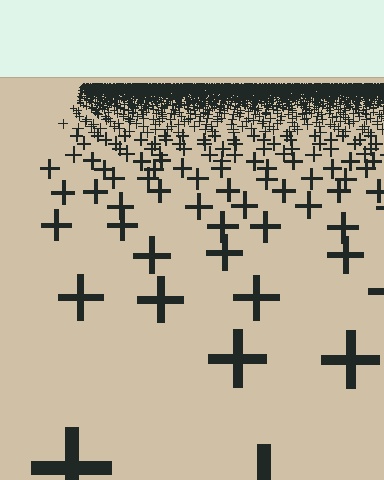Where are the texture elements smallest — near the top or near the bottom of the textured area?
Near the top.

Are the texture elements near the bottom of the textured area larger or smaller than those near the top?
Larger. Near the bottom, elements are closer to the viewer and appear at a bigger on-screen size.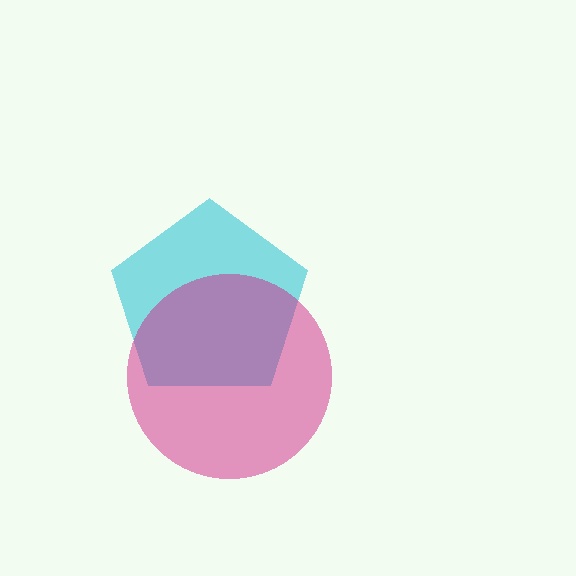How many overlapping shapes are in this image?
There are 2 overlapping shapes in the image.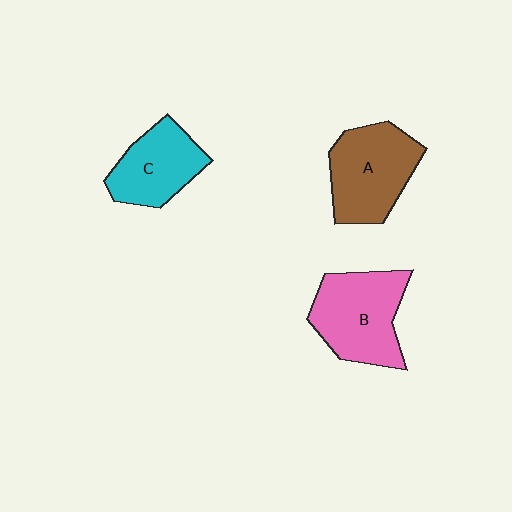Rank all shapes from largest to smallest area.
From largest to smallest: B (pink), A (brown), C (cyan).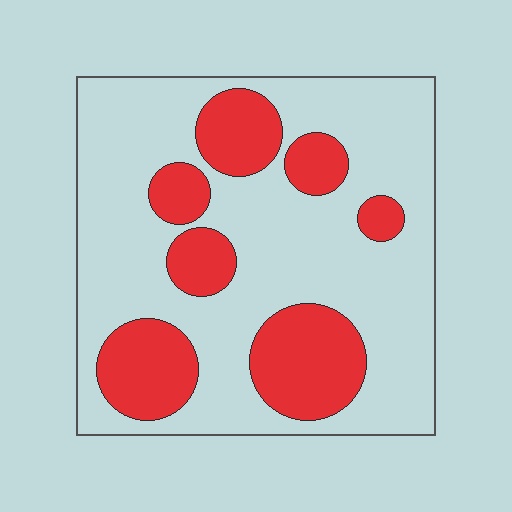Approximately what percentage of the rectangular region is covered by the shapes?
Approximately 30%.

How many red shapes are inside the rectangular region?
7.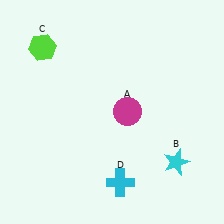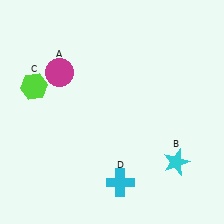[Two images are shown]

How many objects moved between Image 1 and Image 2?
2 objects moved between the two images.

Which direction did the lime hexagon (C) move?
The lime hexagon (C) moved down.